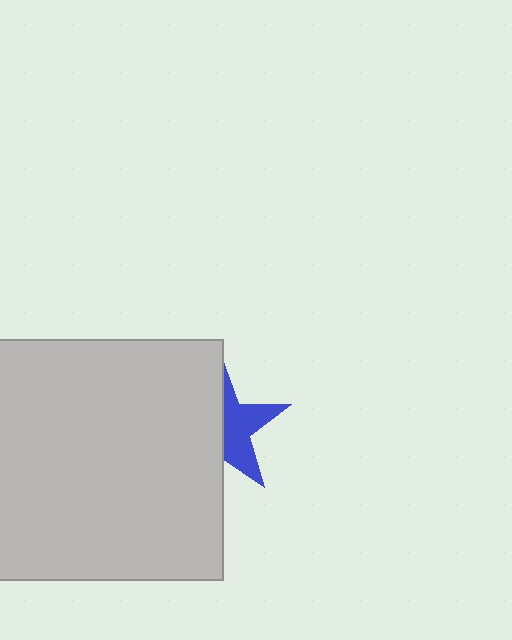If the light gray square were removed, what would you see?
You would see the complete blue star.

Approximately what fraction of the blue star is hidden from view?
Roughly 54% of the blue star is hidden behind the light gray square.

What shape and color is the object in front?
The object in front is a light gray square.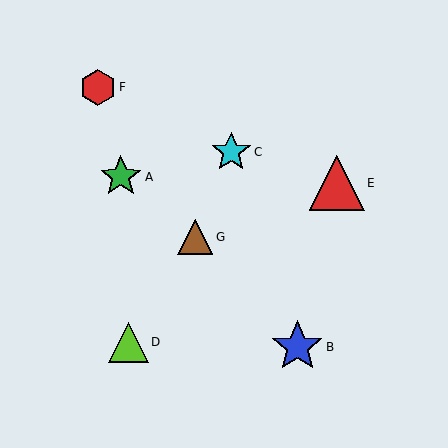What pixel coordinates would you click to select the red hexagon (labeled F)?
Click at (98, 87) to select the red hexagon F.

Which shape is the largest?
The red triangle (labeled E) is the largest.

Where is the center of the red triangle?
The center of the red triangle is at (337, 183).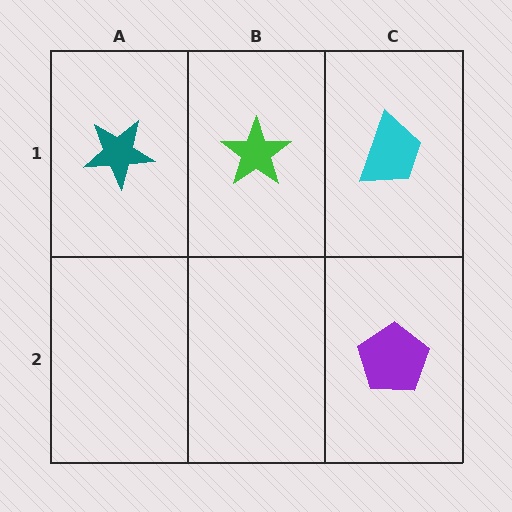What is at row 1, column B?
A green star.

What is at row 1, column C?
A cyan trapezoid.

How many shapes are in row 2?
1 shape.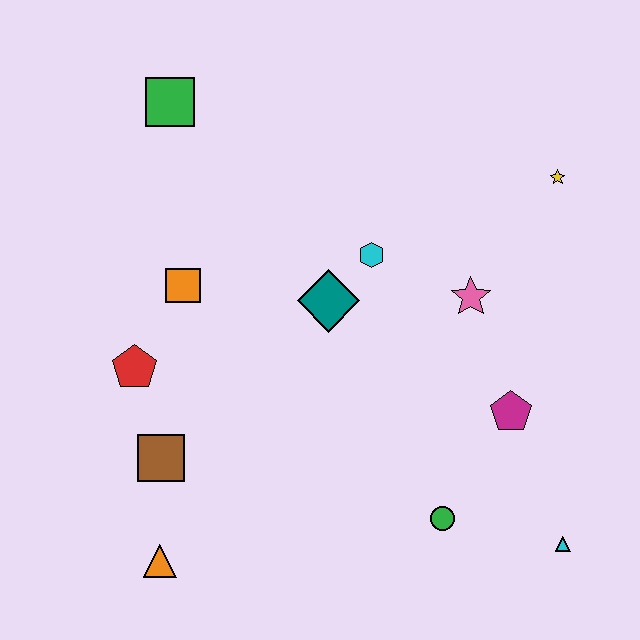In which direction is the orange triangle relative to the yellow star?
The orange triangle is to the left of the yellow star.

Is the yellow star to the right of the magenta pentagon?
Yes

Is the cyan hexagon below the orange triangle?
No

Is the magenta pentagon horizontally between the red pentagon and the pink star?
No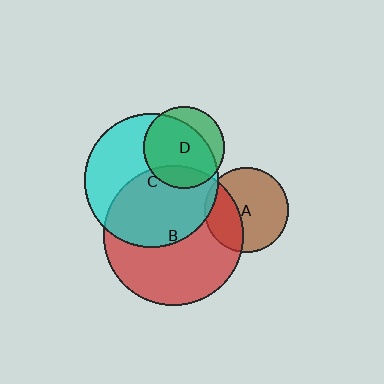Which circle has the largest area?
Circle B (red).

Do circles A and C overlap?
Yes.